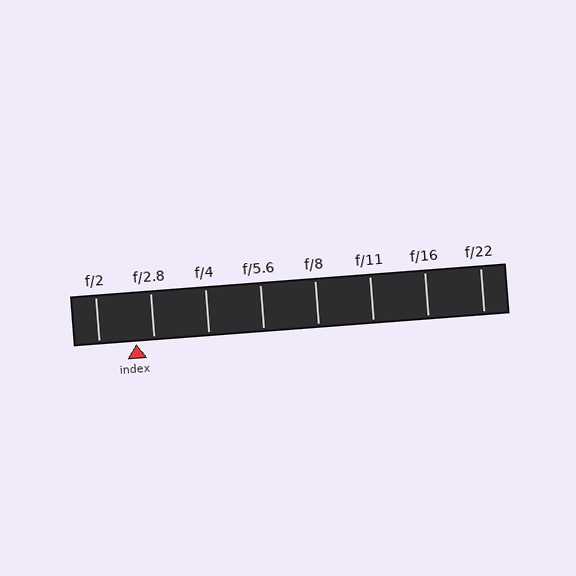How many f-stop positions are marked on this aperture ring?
There are 8 f-stop positions marked.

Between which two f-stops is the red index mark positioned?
The index mark is between f/2 and f/2.8.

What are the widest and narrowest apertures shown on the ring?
The widest aperture shown is f/2 and the narrowest is f/22.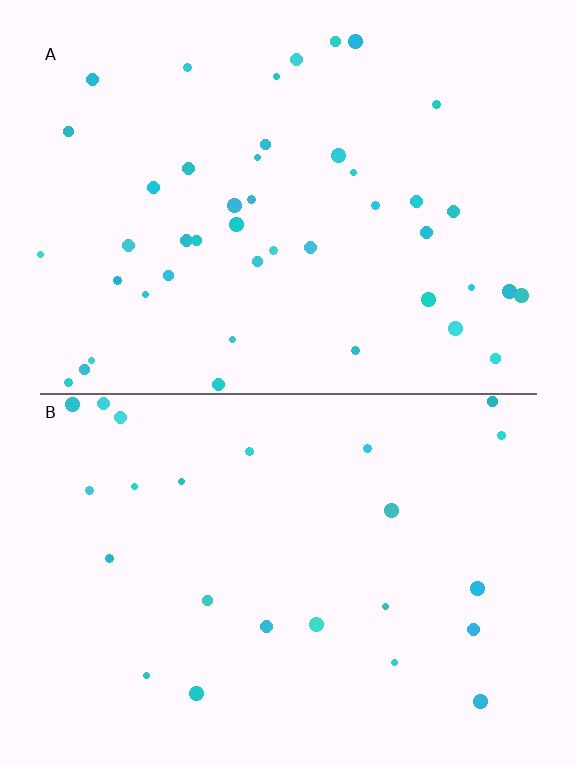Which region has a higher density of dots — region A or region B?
A (the top).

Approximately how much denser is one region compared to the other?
Approximately 1.8× — region A over region B.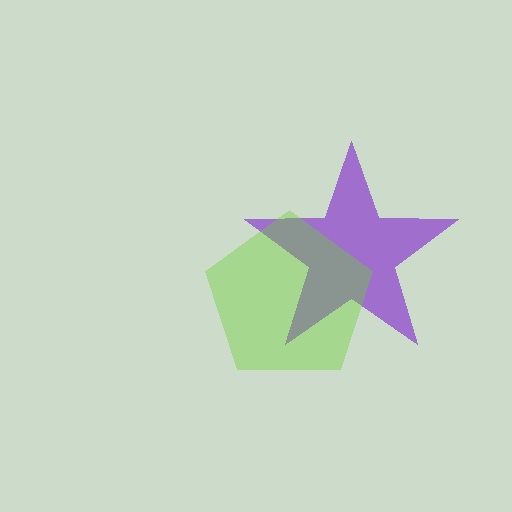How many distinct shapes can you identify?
There are 2 distinct shapes: a purple star, a lime pentagon.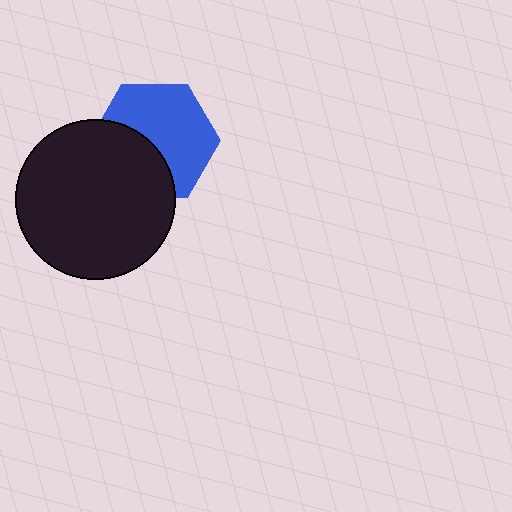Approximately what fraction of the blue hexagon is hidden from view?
Roughly 39% of the blue hexagon is hidden behind the black circle.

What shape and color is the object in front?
The object in front is a black circle.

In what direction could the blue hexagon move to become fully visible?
The blue hexagon could move toward the upper-right. That would shift it out from behind the black circle entirely.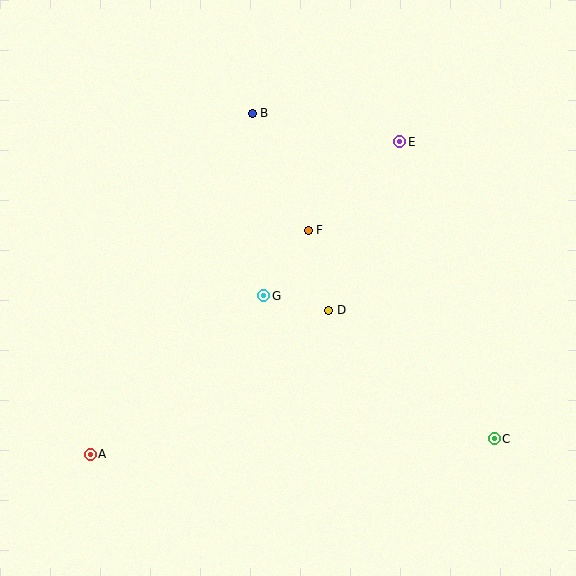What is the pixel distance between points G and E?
The distance between G and E is 205 pixels.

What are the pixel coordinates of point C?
Point C is at (494, 439).